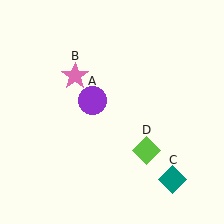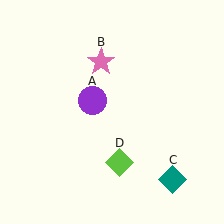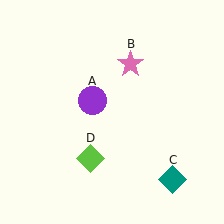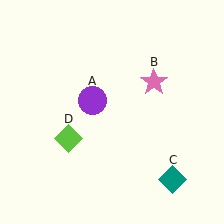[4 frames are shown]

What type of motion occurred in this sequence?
The pink star (object B), lime diamond (object D) rotated clockwise around the center of the scene.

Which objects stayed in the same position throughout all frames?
Purple circle (object A) and teal diamond (object C) remained stationary.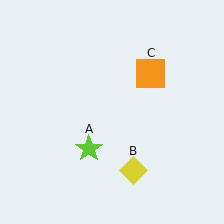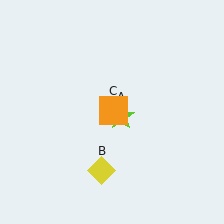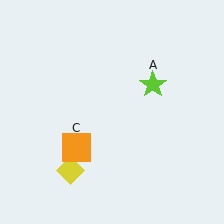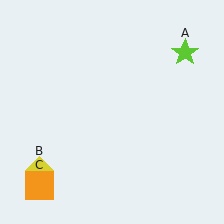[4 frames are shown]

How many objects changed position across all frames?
3 objects changed position: lime star (object A), yellow diamond (object B), orange square (object C).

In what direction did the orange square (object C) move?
The orange square (object C) moved down and to the left.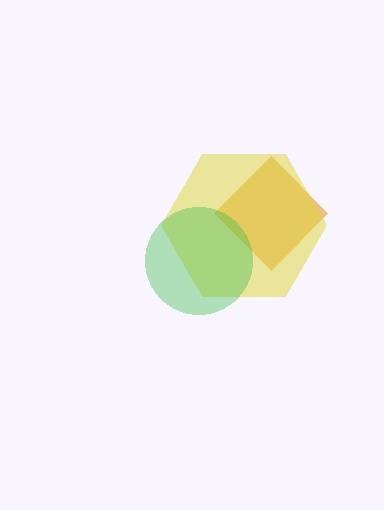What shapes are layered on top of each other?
The layered shapes are: an orange diamond, a yellow hexagon, a green circle.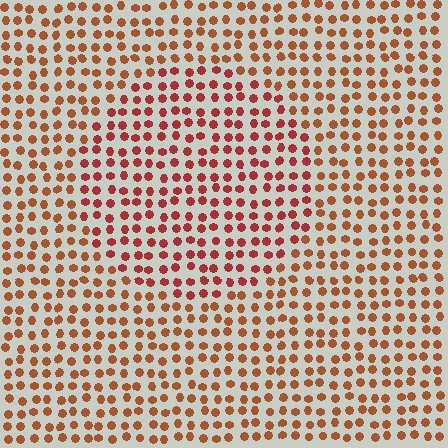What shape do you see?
I see a circle.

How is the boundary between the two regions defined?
The boundary is defined purely by a slight shift in hue (about 22 degrees). Spacing, size, and orientation are identical on both sides.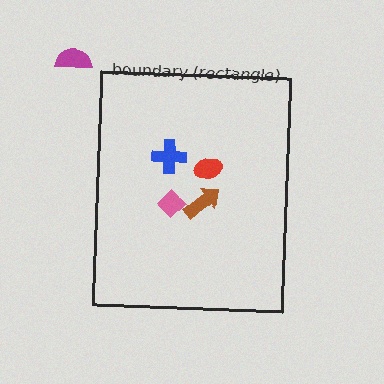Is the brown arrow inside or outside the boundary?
Inside.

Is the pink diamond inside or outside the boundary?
Inside.